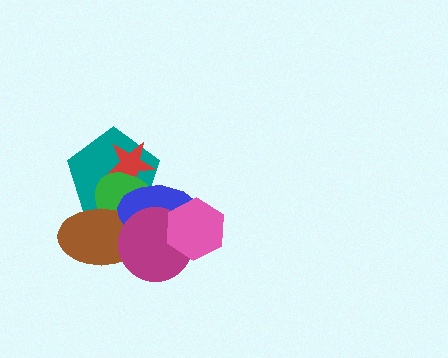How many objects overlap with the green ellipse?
6 objects overlap with the green ellipse.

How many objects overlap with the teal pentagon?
4 objects overlap with the teal pentagon.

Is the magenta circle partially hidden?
Yes, it is partially covered by another shape.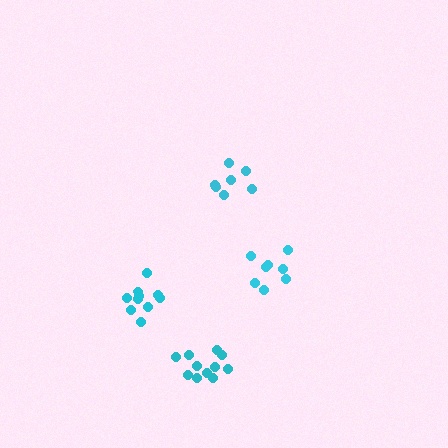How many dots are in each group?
Group 1: 10 dots, Group 2: 11 dots, Group 3: 7 dots, Group 4: 8 dots (36 total).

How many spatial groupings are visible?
There are 4 spatial groupings.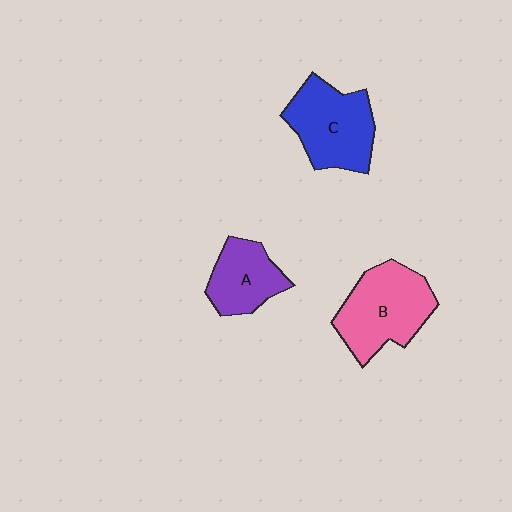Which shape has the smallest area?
Shape A (purple).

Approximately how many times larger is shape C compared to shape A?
Approximately 1.4 times.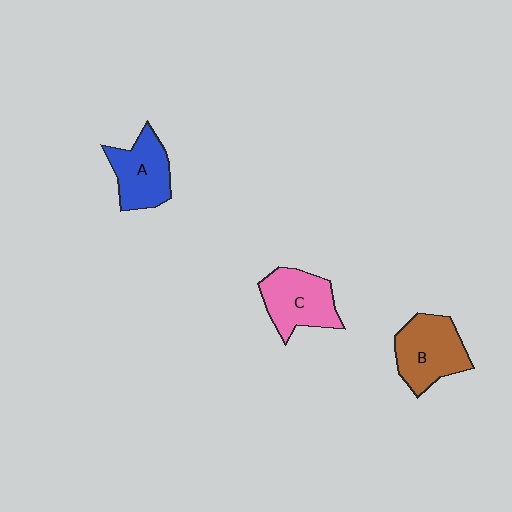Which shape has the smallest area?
Shape A (blue).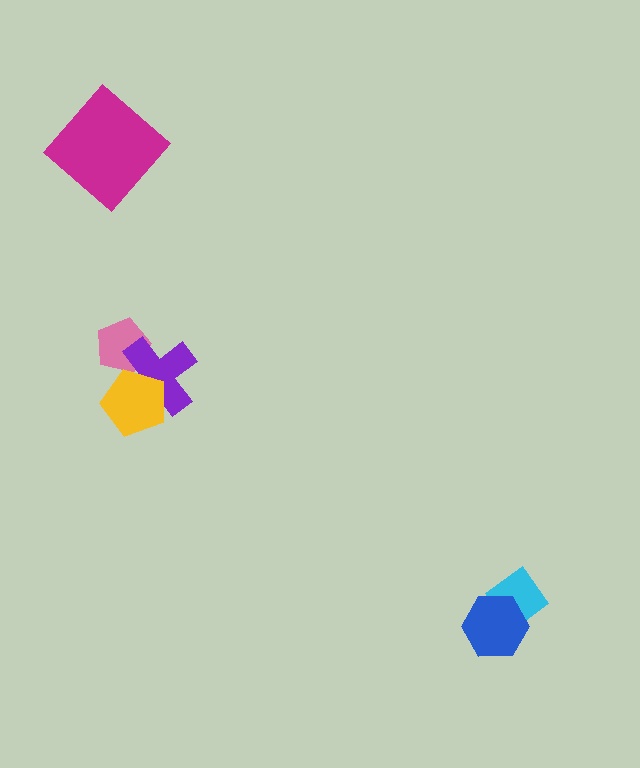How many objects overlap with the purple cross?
2 objects overlap with the purple cross.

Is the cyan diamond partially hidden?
Yes, it is partially covered by another shape.